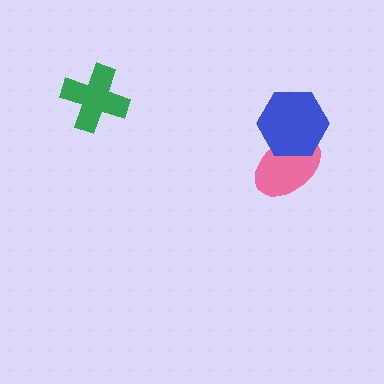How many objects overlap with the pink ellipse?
1 object overlaps with the pink ellipse.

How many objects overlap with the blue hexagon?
1 object overlaps with the blue hexagon.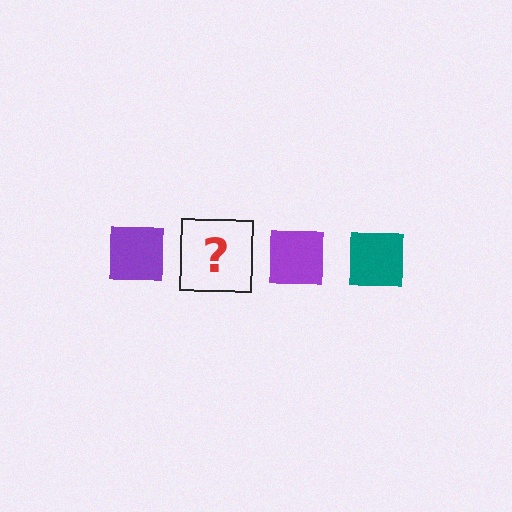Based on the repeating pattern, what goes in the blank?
The blank should be a teal square.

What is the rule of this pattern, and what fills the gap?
The rule is that the pattern cycles through purple, teal squares. The gap should be filled with a teal square.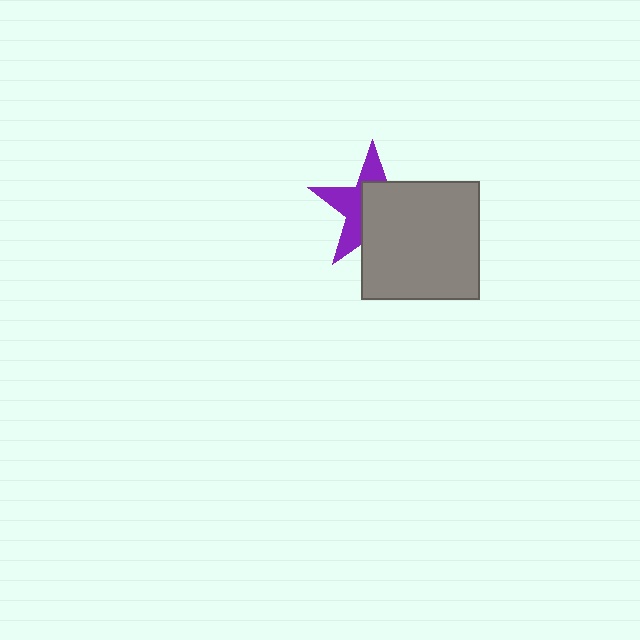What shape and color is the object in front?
The object in front is a gray square.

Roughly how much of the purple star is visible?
A small part of it is visible (roughly 44%).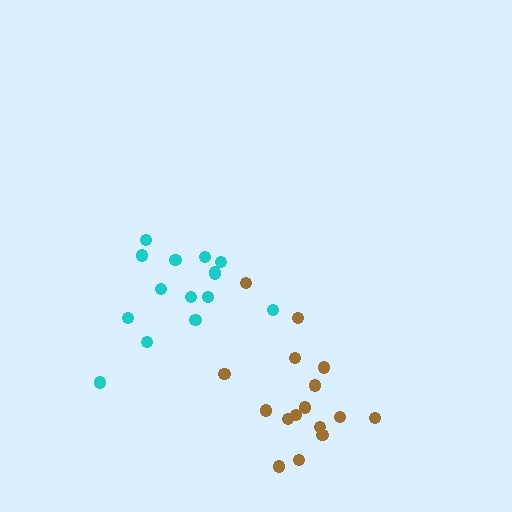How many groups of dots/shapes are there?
There are 2 groups.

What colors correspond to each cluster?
The clusters are colored: cyan, brown.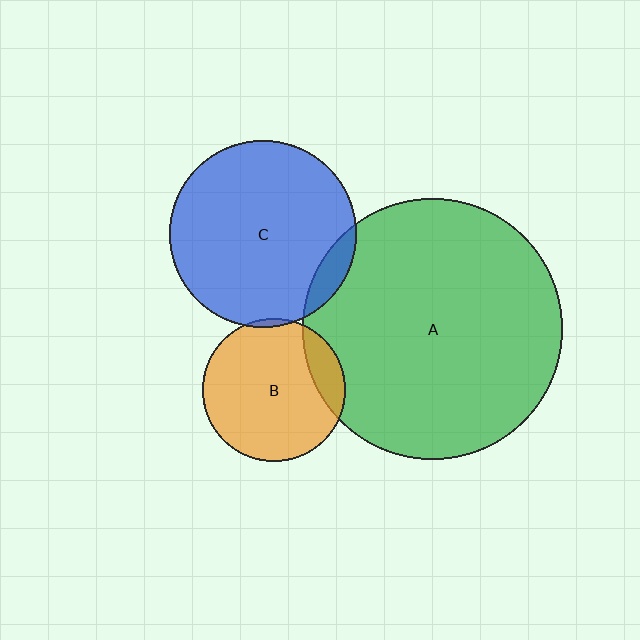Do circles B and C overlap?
Yes.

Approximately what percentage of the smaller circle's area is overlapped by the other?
Approximately 5%.